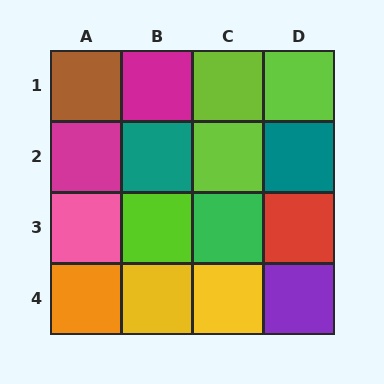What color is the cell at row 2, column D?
Teal.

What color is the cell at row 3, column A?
Pink.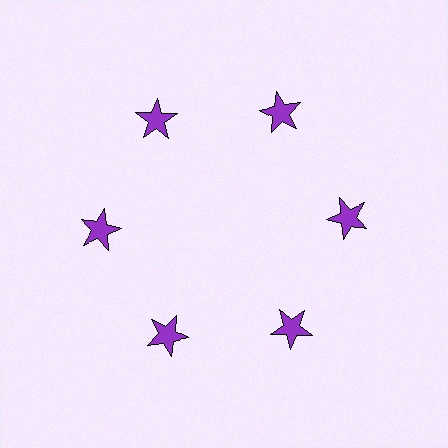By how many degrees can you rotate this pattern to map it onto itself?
The pattern maps onto itself every 60 degrees of rotation.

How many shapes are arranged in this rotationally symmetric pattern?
There are 6 shapes, arranged in 6 groups of 1.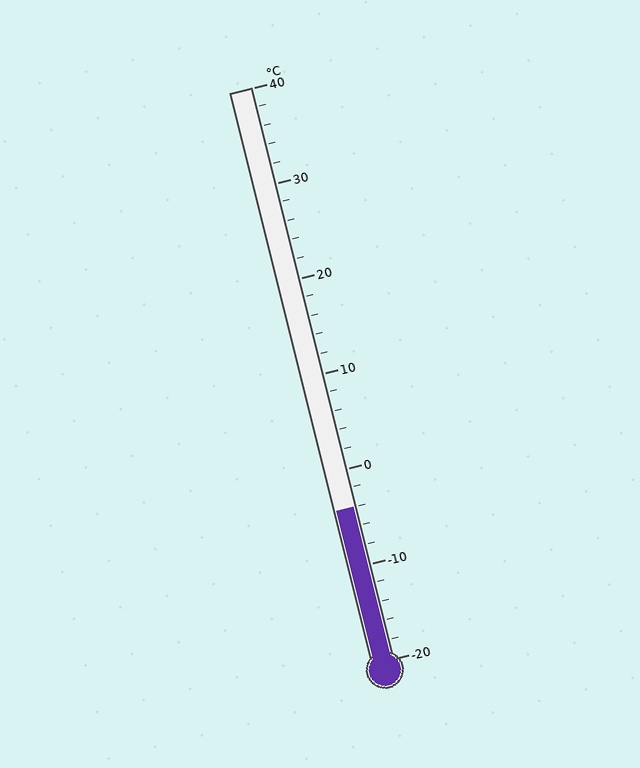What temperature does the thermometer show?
The thermometer shows approximately -4°C.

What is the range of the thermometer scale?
The thermometer scale ranges from -20°C to 40°C.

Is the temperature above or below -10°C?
The temperature is above -10°C.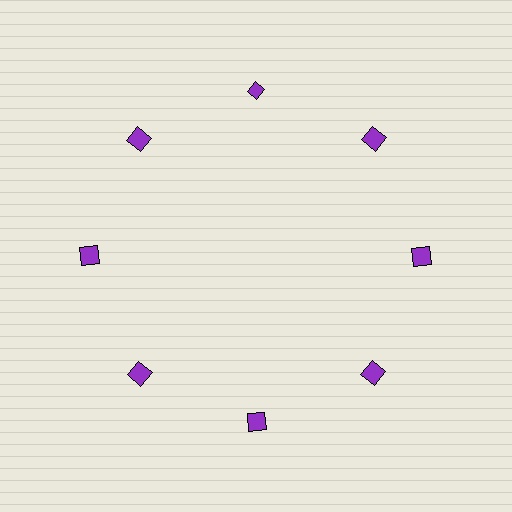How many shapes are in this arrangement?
There are 8 shapes arranged in a ring pattern.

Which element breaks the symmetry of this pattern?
The purple diamond at roughly the 12 o'clock position breaks the symmetry. All other shapes are purple squares.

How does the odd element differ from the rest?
It has a different shape: diamond instead of square.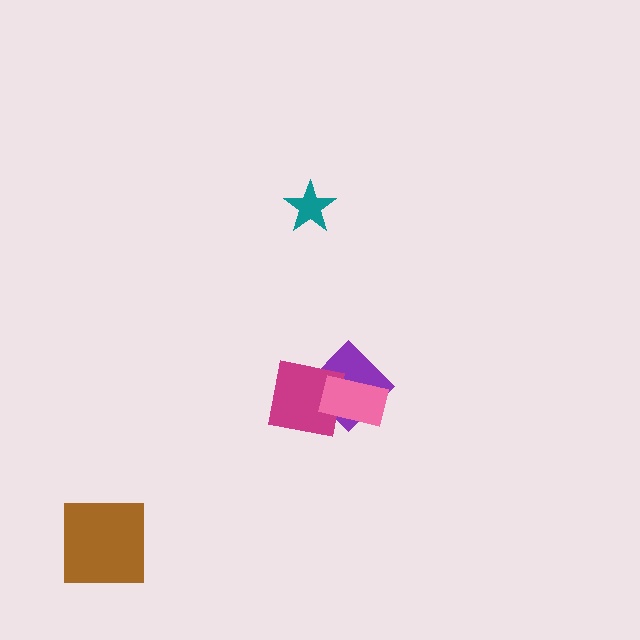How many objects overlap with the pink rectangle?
2 objects overlap with the pink rectangle.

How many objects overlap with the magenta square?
2 objects overlap with the magenta square.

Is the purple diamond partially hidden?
Yes, it is partially covered by another shape.